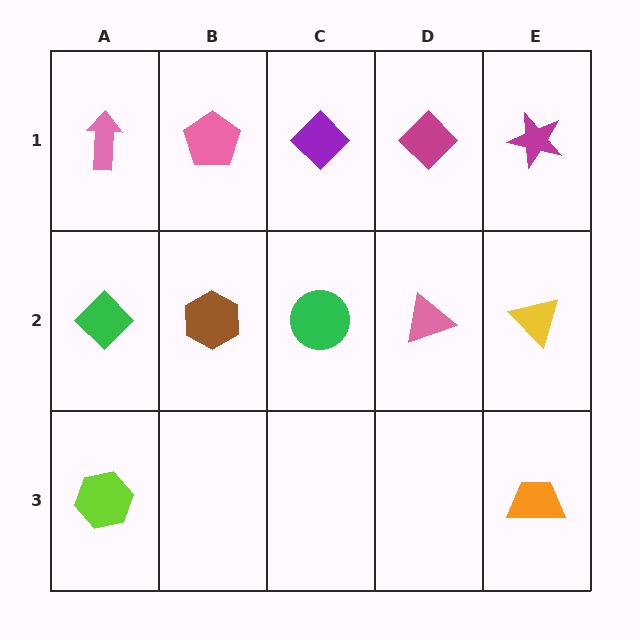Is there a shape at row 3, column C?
No, that cell is empty.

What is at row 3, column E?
An orange trapezoid.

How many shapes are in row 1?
5 shapes.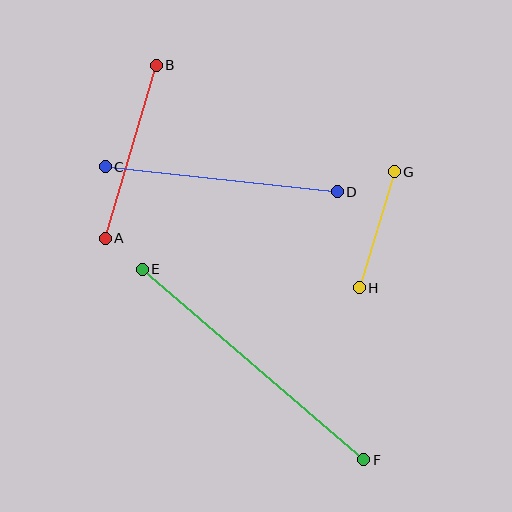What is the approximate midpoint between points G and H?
The midpoint is at approximately (377, 230) pixels.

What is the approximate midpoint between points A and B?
The midpoint is at approximately (131, 152) pixels.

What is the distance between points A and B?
The distance is approximately 180 pixels.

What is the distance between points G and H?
The distance is approximately 121 pixels.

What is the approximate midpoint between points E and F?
The midpoint is at approximately (253, 365) pixels.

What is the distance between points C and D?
The distance is approximately 234 pixels.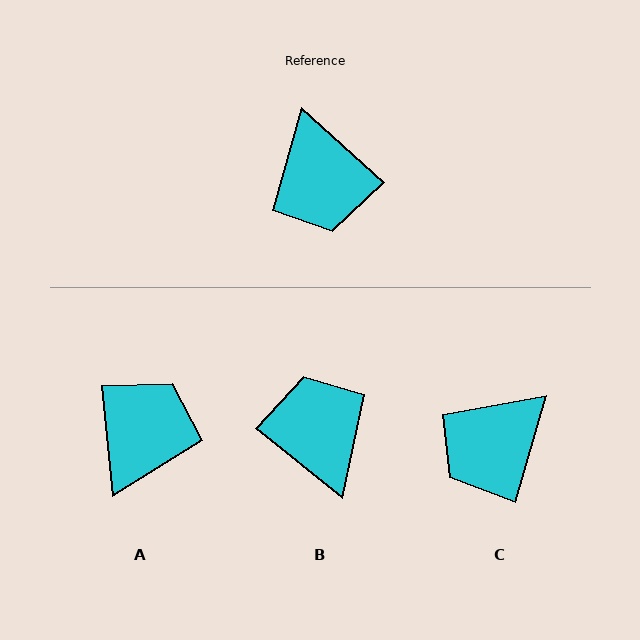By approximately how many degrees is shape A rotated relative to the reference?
Approximately 137 degrees counter-clockwise.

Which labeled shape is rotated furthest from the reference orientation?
B, about 177 degrees away.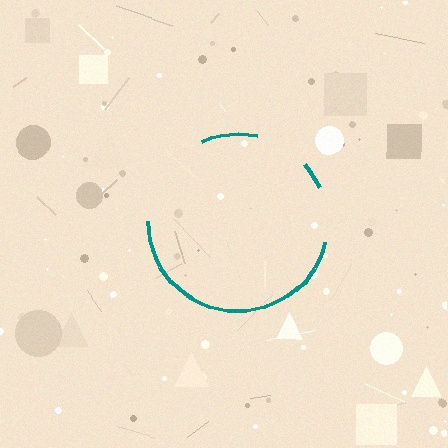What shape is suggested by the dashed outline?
The dashed outline suggests a circle.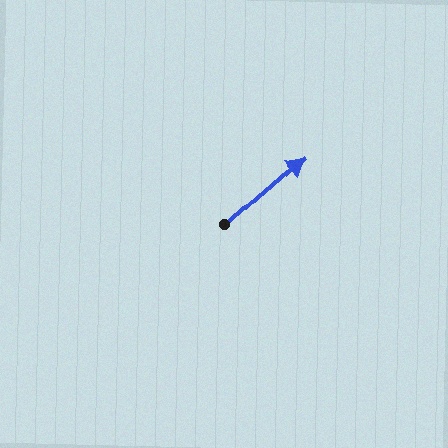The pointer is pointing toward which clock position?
Roughly 2 o'clock.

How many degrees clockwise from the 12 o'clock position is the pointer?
Approximately 49 degrees.